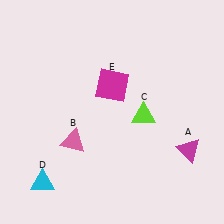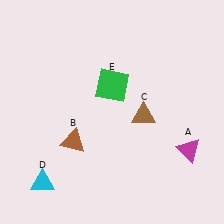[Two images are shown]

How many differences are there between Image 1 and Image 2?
There are 3 differences between the two images.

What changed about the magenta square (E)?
In Image 1, E is magenta. In Image 2, it changed to green.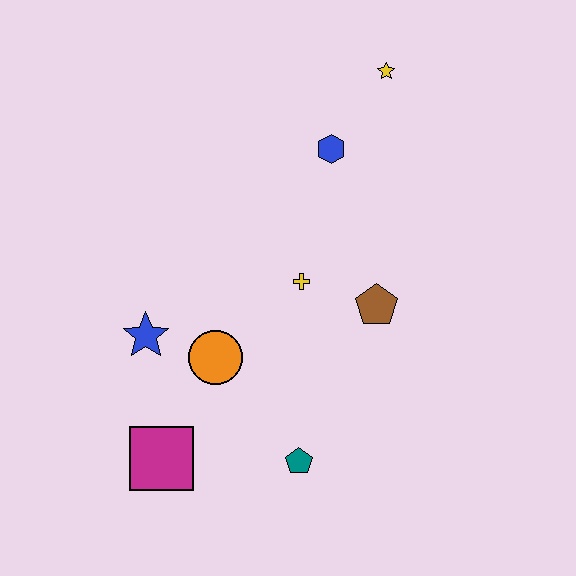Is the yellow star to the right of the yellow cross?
Yes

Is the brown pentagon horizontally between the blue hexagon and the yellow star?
Yes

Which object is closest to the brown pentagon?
The yellow cross is closest to the brown pentagon.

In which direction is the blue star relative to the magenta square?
The blue star is above the magenta square.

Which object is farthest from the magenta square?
The yellow star is farthest from the magenta square.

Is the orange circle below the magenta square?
No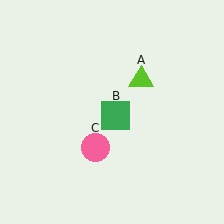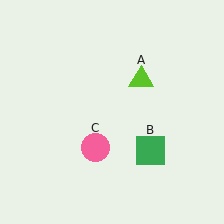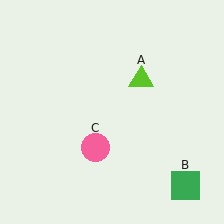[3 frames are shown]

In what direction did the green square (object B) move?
The green square (object B) moved down and to the right.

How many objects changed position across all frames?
1 object changed position: green square (object B).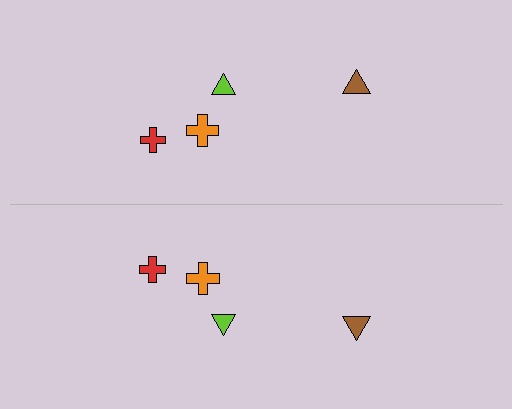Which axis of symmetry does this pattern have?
The pattern has a horizontal axis of symmetry running through the center of the image.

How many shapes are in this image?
There are 8 shapes in this image.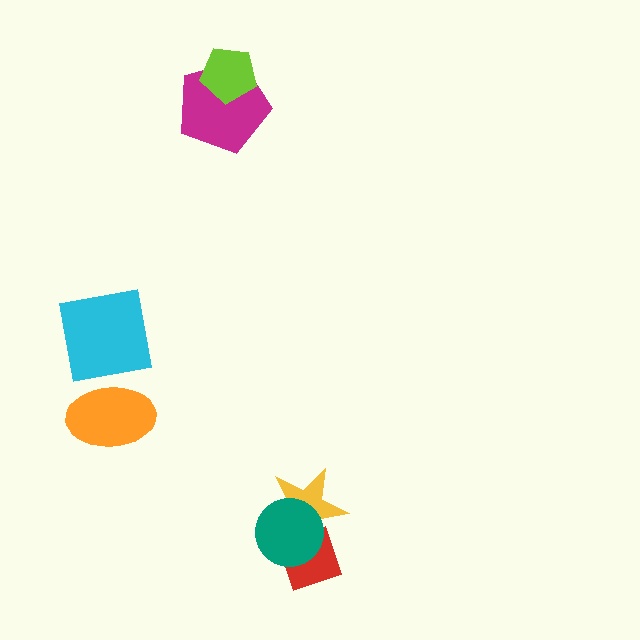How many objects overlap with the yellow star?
2 objects overlap with the yellow star.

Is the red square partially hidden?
Yes, it is partially covered by another shape.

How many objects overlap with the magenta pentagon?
1 object overlaps with the magenta pentagon.